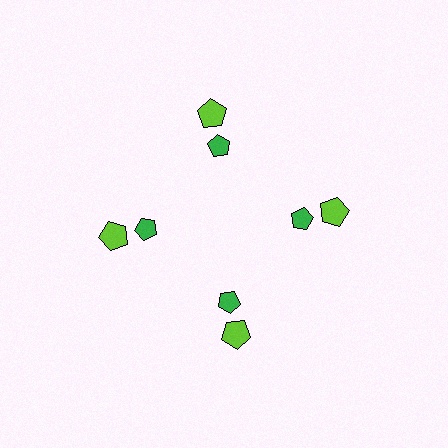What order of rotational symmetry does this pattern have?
This pattern has 4-fold rotational symmetry.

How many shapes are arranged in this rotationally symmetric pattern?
There are 8 shapes, arranged in 4 groups of 2.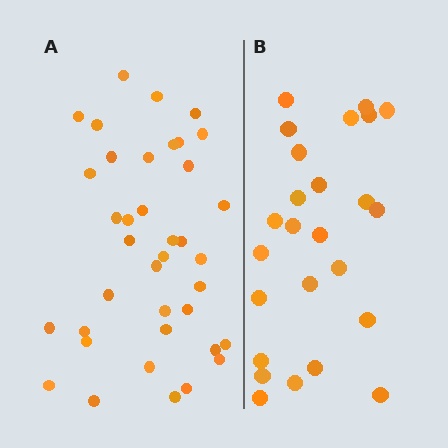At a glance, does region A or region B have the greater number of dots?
Region A (the left region) has more dots.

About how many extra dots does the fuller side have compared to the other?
Region A has approximately 15 more dots than region B.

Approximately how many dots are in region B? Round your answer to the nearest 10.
About 20 dots. (The exact count is 25, which rounds to 20.)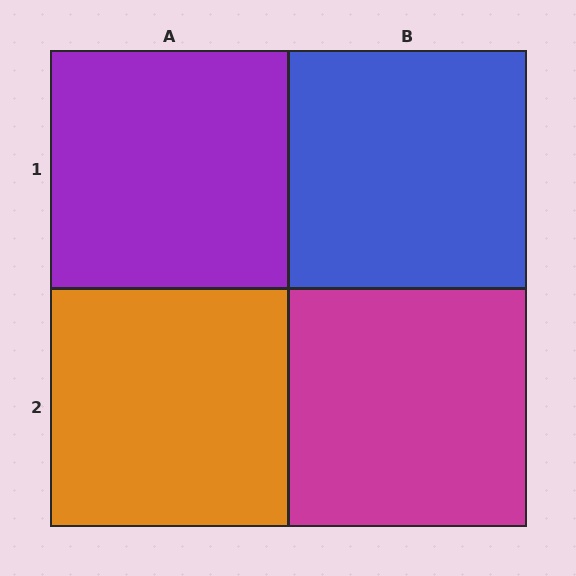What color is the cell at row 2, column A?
Orange.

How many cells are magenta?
1 cell is magenta.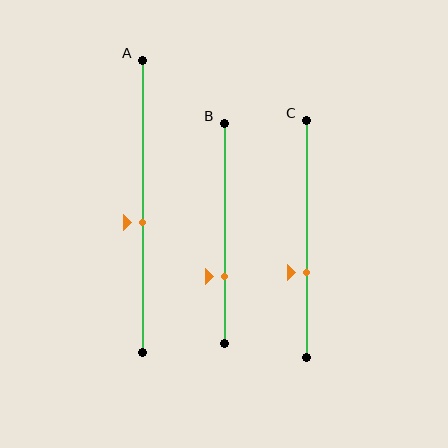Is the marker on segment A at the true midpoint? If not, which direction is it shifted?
No, the marker on segment A is shifted downward by about 6% of the segment length.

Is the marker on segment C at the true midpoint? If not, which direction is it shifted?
No, the marker on segment C is shifted downward by about 14% of the segment length.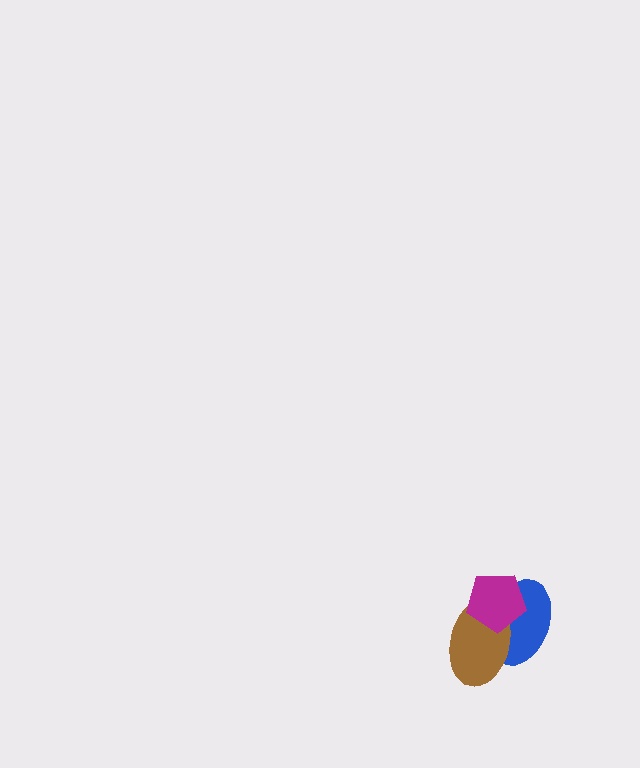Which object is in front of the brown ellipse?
The magenta pentagon is in front of the brown ellipse.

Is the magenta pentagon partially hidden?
No, no other shape covers it.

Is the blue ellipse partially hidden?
Yes, it is partially covered by another shape.